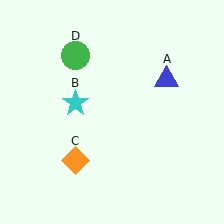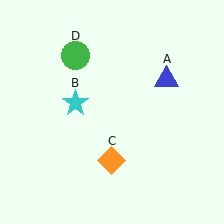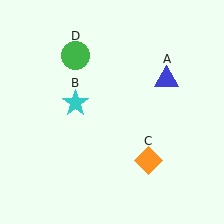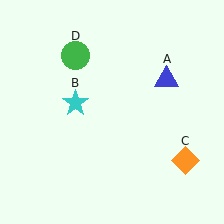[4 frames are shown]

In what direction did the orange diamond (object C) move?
The orange diamond (object C) moved right.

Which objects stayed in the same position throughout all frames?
Blue triangle (object A) and cyan star (object B) and green circle (object D) remained stationary.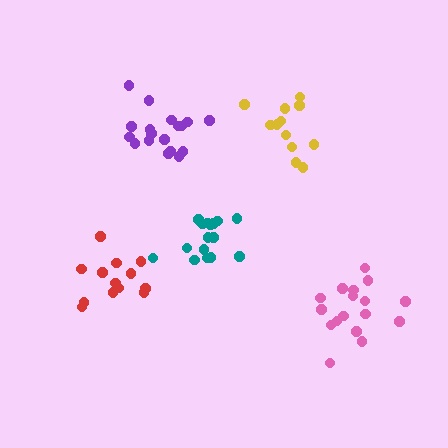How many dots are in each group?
Group 1: 17 dots, Group 2: 12 dots, Group 3: 13 dots, Group 4: 17 dots, Group 5: 18 dots (77 total).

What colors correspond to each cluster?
The clusters are colored: teal, yellow, red, pink, purple.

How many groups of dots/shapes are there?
There are 5 groups.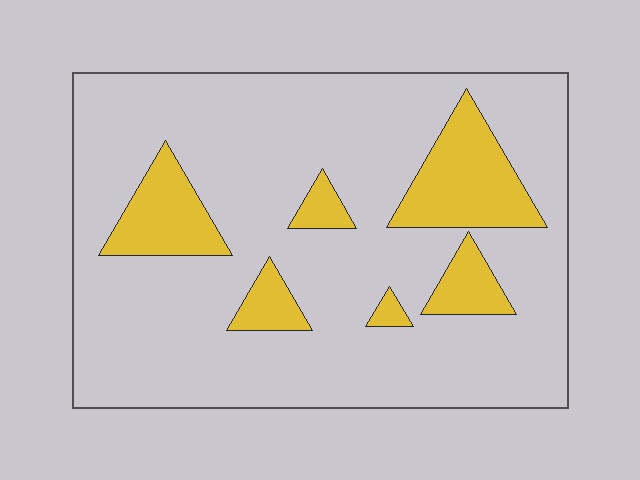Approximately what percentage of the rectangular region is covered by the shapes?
Approximately 20%.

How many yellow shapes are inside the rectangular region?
6.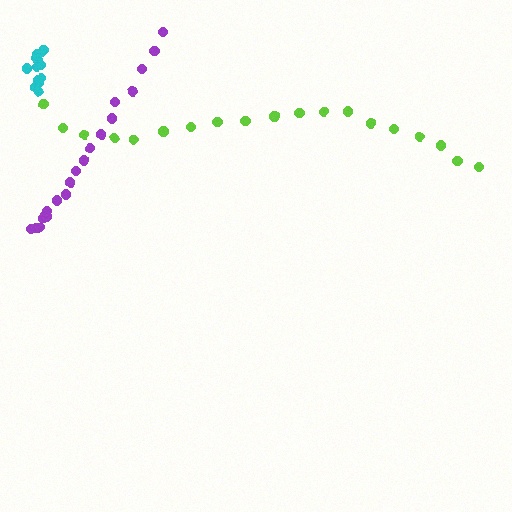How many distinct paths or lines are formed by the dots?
There are 3 distinct paths.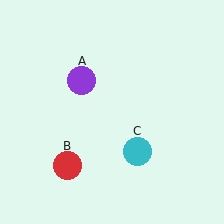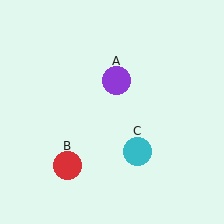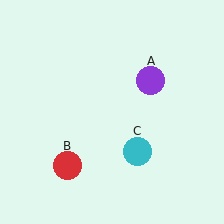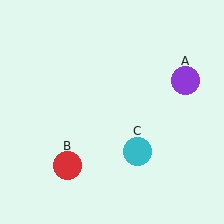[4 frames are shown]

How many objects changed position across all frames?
1 object changed position: purple circle (object A).